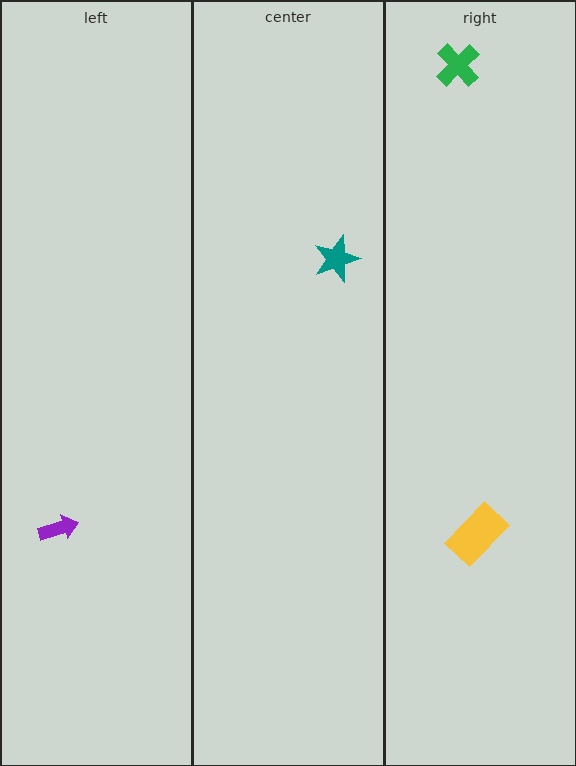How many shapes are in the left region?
1.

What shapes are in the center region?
The teal star.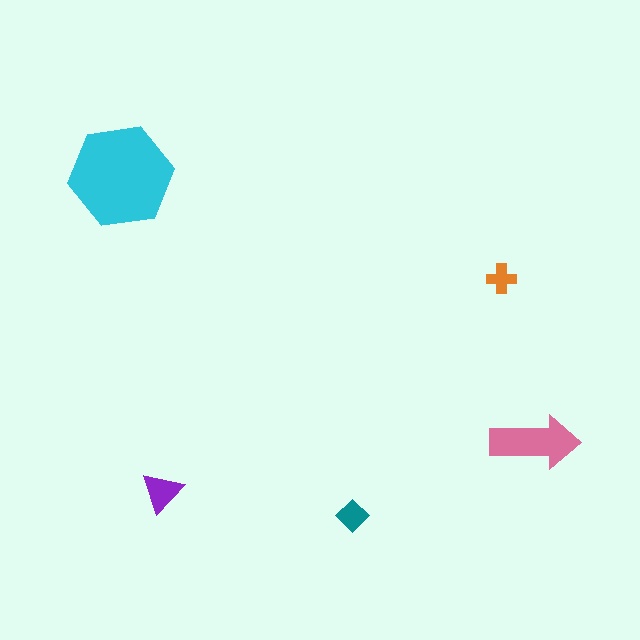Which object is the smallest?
The orange cross.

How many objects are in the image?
There are 5 objects in the image.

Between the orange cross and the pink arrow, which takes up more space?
The pink arrow.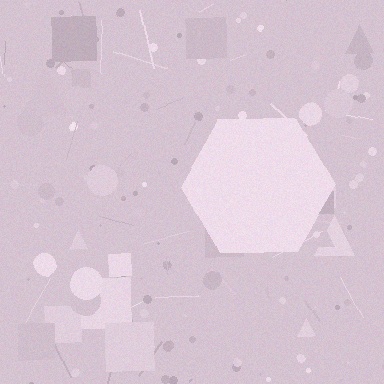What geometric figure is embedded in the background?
A hexagon is embedded in the background.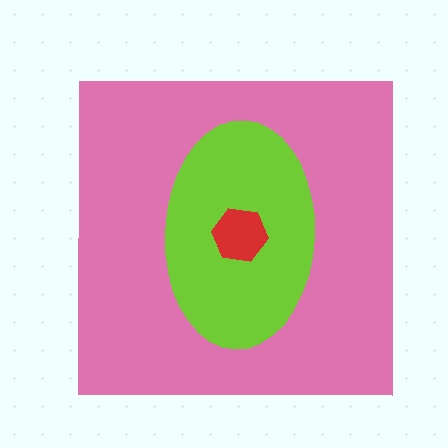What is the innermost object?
The red hexagon.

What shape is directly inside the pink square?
The lime ellipse.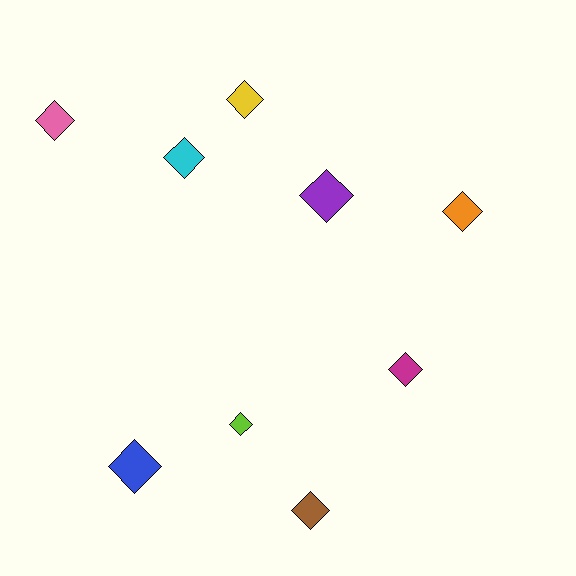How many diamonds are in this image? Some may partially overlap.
There are 9 diamonds.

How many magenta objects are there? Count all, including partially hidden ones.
There is 1 magenta object.